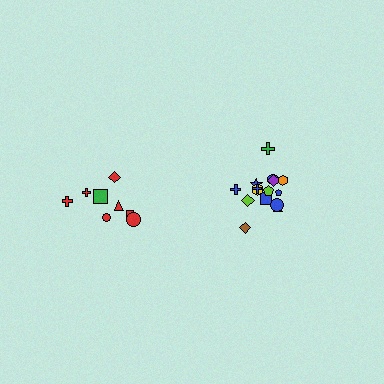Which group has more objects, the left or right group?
The right group.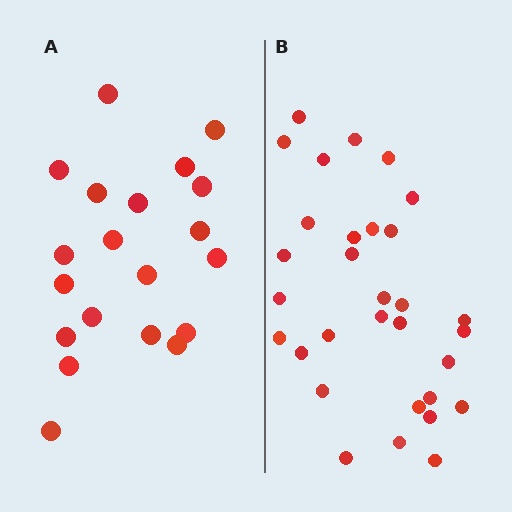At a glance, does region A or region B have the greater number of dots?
Region B (the right region) has more dots.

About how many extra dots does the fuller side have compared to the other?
Region B has roughly 12 or so more dots than region A.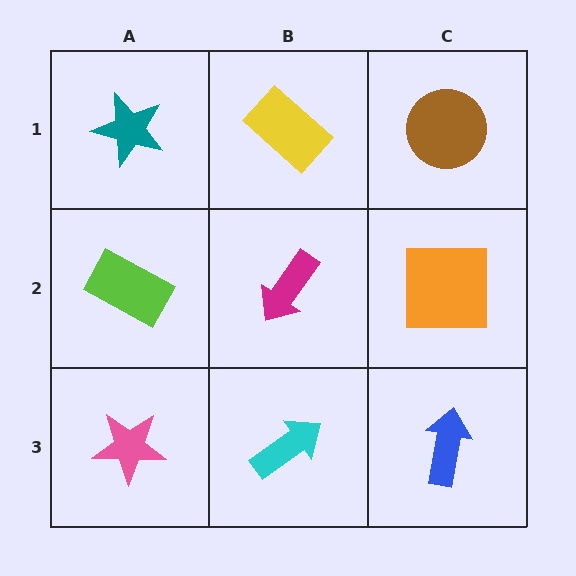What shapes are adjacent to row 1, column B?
A magenta arrow (row 2, column B), a teal star (row 1, column A), a brown circle (row 1, column C).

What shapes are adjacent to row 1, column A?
A lime rectangle (row 2, column A), a yellow rectangle (row 1, column B).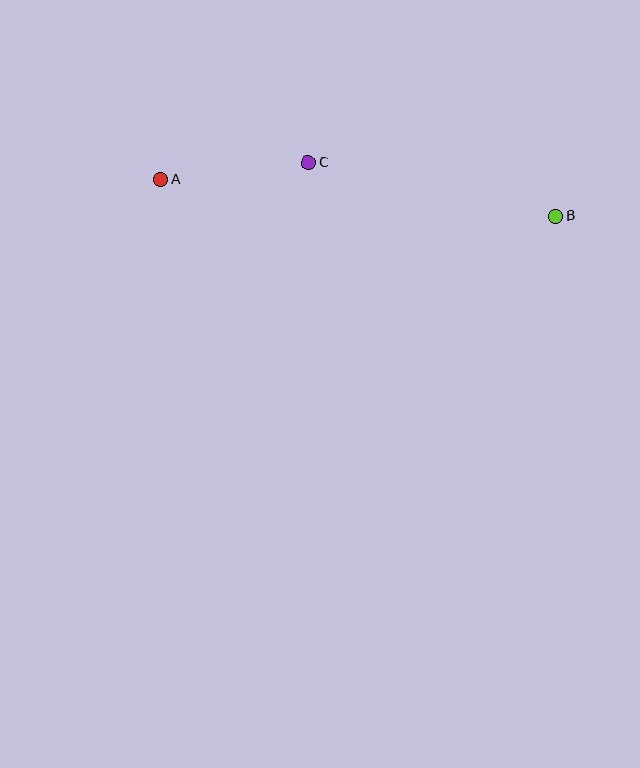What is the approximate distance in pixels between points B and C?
The distance between B and C is approximately 253 pixels.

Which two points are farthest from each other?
Points A and B are farthest from each other.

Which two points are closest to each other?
Points A and C are closest to each other.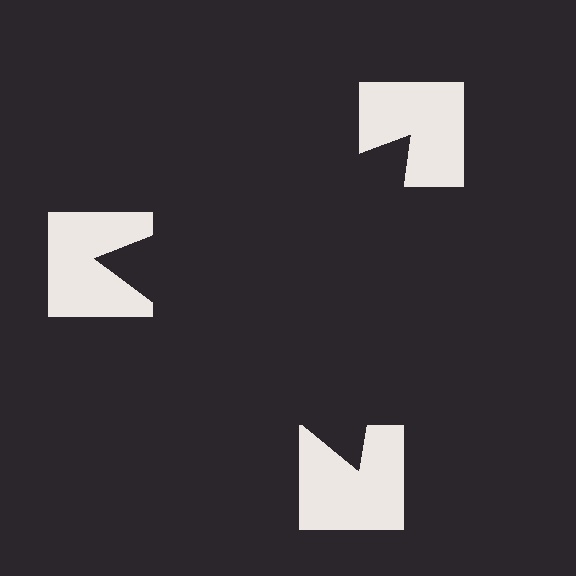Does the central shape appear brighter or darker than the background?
It typically appears slightly darker than the background, even though no actual brightness change is drawn.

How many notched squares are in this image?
There are 3 — one at each vertex of the illusory triangle.